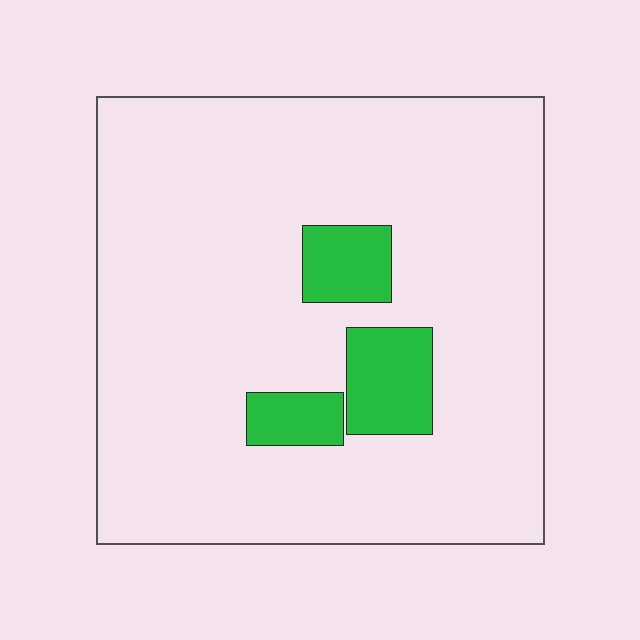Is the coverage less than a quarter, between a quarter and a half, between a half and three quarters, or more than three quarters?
Less than a quarter.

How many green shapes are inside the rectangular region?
3.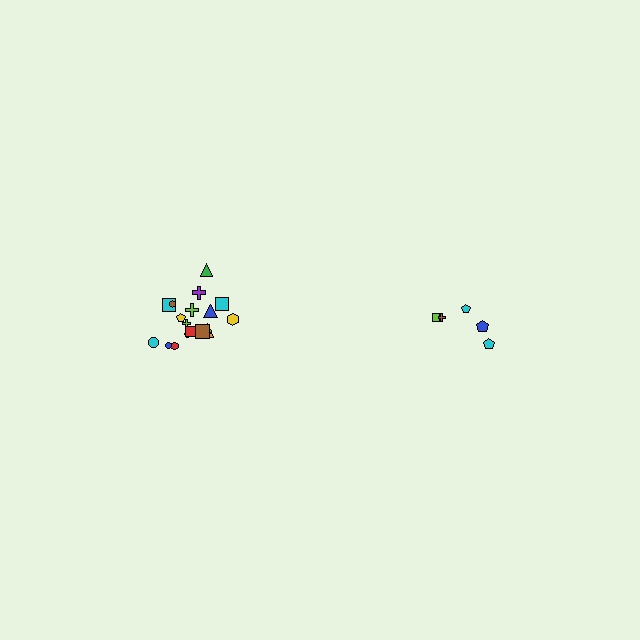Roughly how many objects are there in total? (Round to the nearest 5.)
Roughly 25 objects in total.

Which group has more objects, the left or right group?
The left group.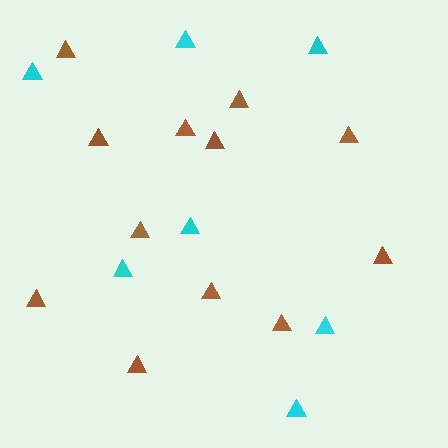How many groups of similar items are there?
There are 2 groups: one group of brown triangles (12) and one group of cyan triangles (7).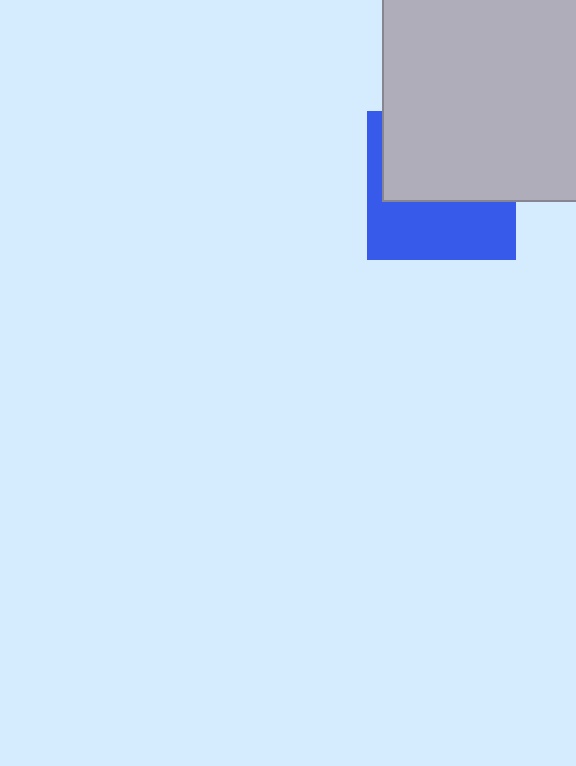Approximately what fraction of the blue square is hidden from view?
Roughly 55% of the blue square is hidden behind the light gray rectangle.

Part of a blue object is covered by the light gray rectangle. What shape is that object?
It is a square.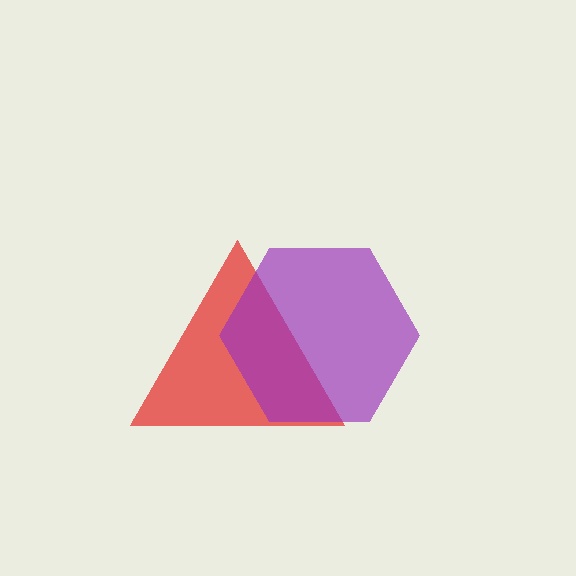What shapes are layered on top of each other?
The layered shapes are: a red triangle, a purple hexagon.